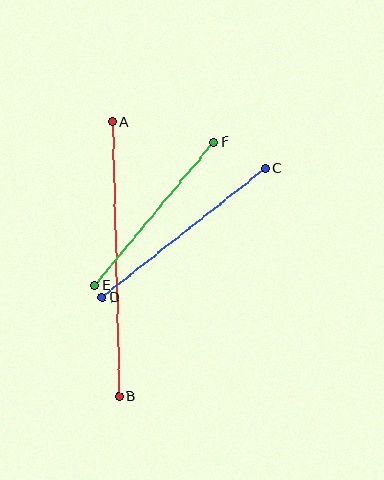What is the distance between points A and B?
The distance is approximately 274 pixels.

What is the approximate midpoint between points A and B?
The midpoint is at approximately (116, 259) pixels.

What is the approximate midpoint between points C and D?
The midpoint is at approximately (184, 233) pixels.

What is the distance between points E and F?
The distance is approximately 186 pixels.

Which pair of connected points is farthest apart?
Points A and B are farthest apart.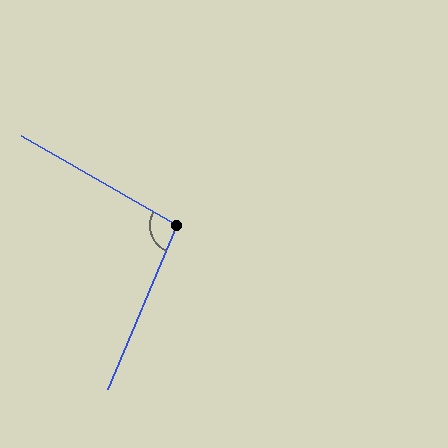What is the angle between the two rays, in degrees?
Approximately 97 degrees.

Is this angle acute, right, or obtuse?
It is obtuse.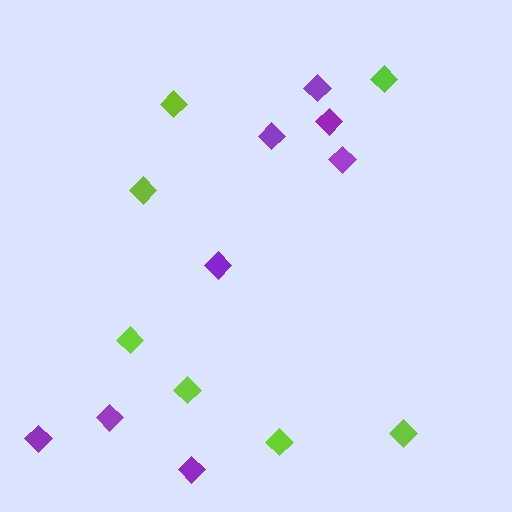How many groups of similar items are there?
There are 2 groups: one group of purple diamonds (8) and one group of lime diamonds (7).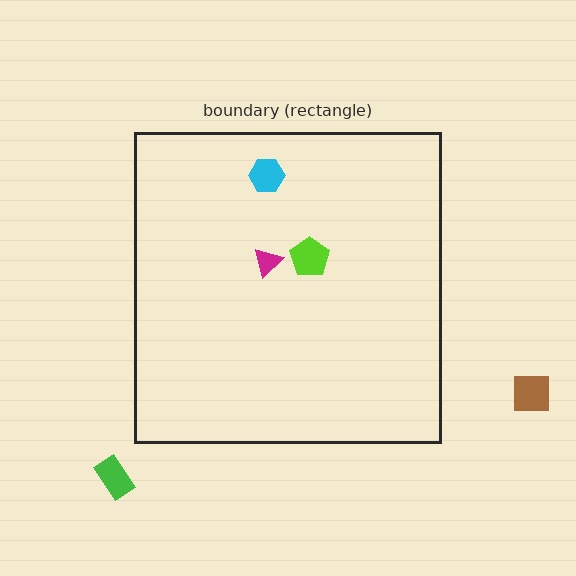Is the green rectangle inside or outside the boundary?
Outside.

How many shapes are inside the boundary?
3 inside, 2 outside.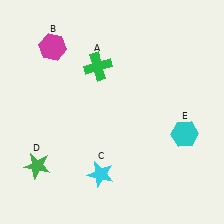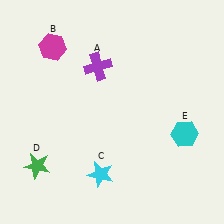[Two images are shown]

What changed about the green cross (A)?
In Image 1, A is green. In Image 2, it changed to purple.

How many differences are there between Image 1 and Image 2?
There is 1 difference between the two images.